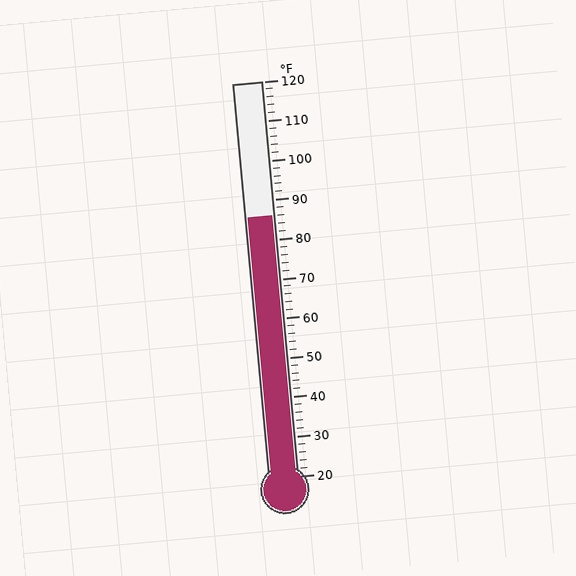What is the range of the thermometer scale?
The thermometer scale ranges from 20°F to 120°F.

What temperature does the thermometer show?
The thermometer shows approximately 86°F.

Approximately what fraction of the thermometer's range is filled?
The thermometer is filled to approximately 65% of its range.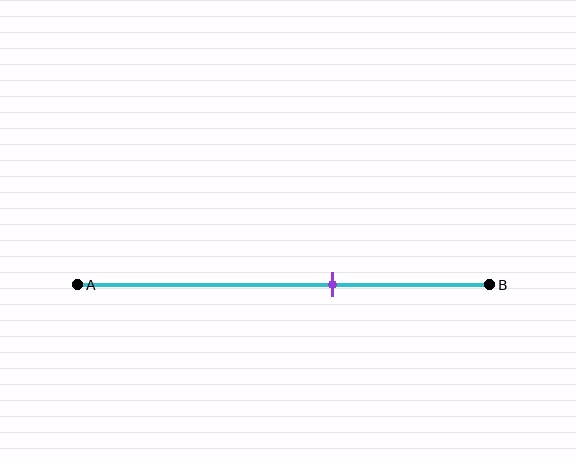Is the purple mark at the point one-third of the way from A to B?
No, the mark is at about 60% from A, not at the 33% one-third point.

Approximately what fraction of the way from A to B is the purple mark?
The purple mark is approximately 60% of the way from A to B.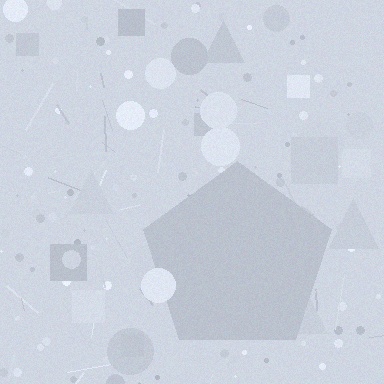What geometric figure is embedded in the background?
A pentagon is embedded in the background.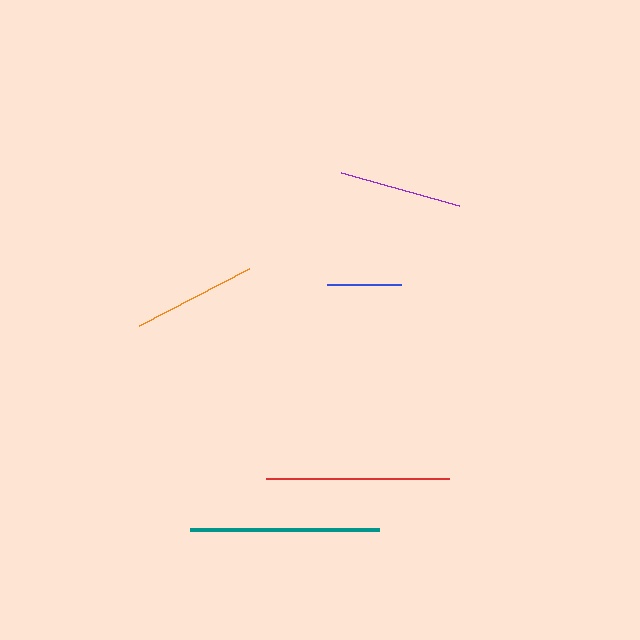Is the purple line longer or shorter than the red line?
The red line is longer than the purple line.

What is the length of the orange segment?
The orange segment is approximately 125 pixels long.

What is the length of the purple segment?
The purple segment is approximately 122 pixels long.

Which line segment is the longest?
The teal line is the longest at approximately 189 pixels.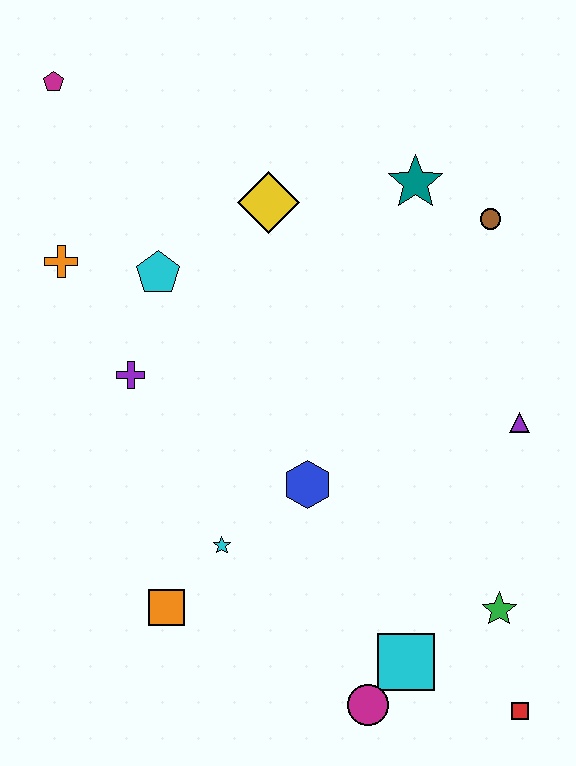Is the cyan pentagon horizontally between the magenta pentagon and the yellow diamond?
Yes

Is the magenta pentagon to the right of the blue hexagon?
No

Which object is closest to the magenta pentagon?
The orange cross is closest to the magenta pentagon.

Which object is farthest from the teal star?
The red square is farthest from the teal star.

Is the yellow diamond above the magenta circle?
Yes